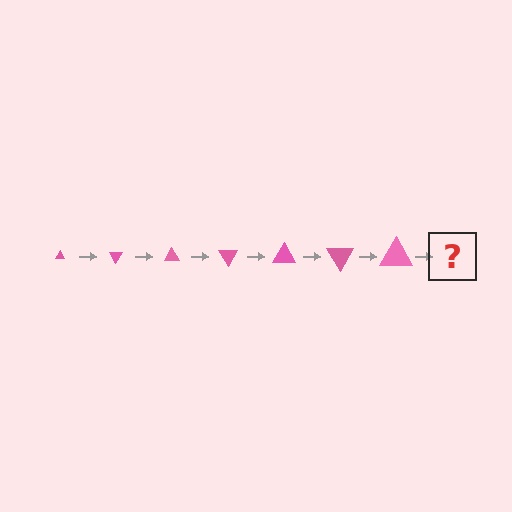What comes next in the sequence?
The next element should be a triangle, larger than the previous one and rotated 420 degrees from the start.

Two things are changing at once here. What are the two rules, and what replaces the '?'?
The two rules are that the triangle grows larger each step and it rotates 60 degrees each step. The '?' should be a triangle, larger than the previous one and rotated 420 degrees from the start.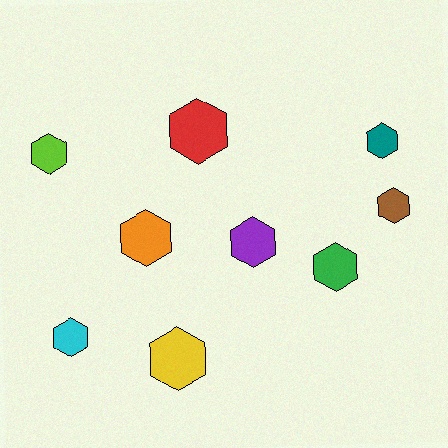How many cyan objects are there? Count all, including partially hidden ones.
There is 1 cyan object.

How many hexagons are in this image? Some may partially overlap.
There are 9 hexagons.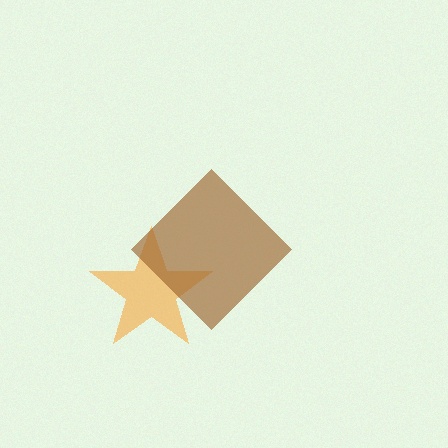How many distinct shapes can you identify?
There are 2 distinct shapes: an orange star, a brown diamond.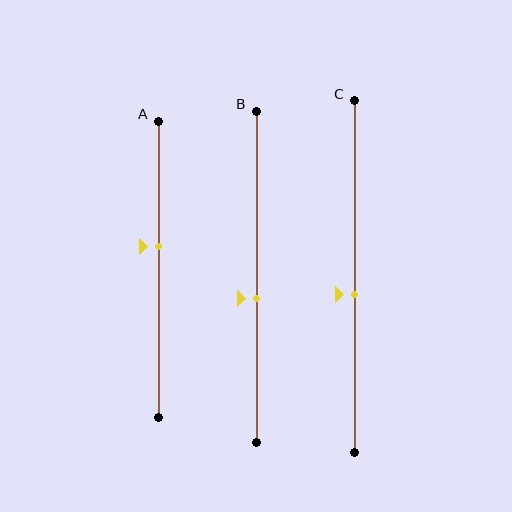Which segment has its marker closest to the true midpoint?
Segment C has its marker closest to the true midpoint.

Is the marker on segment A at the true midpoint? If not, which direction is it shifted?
No, the marker on segment A is shifted upward by about 8% of the segment length.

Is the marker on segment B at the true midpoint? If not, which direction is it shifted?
No, the marker on segment B is shifted downward by about 6% of the segment length.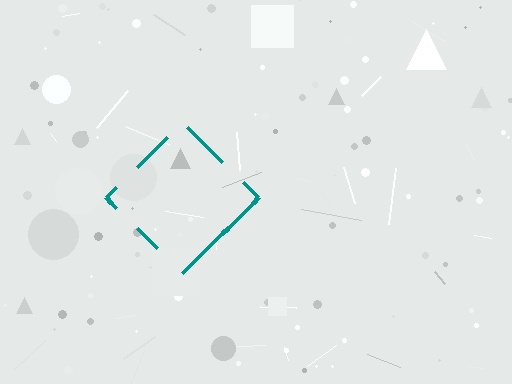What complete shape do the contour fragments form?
The contour fragments form a diamond.